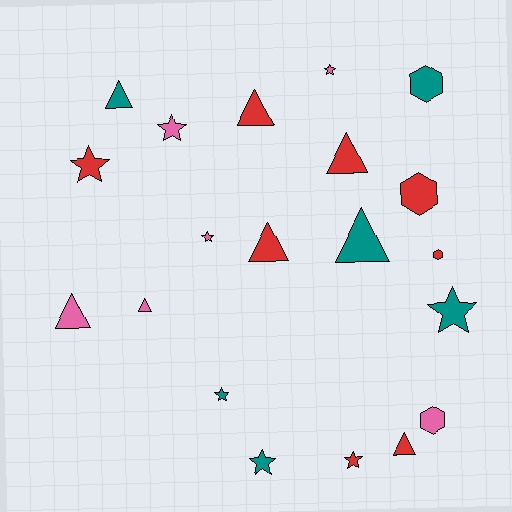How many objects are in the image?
There are 20 objects.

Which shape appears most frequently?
Triangle, with 8 objects.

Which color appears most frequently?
Red, with 8 objects.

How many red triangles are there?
There are 4 red triangles.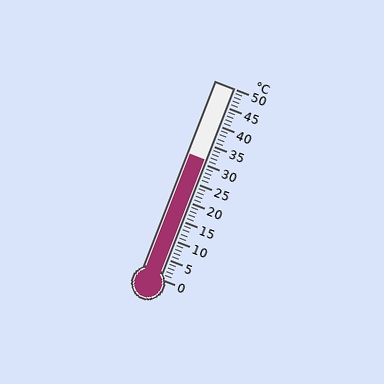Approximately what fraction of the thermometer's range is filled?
The thermometer is filled to approximately 60% of its range.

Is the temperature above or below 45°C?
The temperature is below 45°C.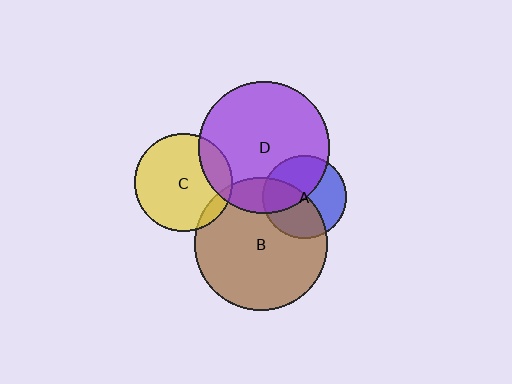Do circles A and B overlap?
Yes.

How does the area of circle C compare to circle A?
Approximately 1.4 times.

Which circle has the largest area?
Circle B (brown).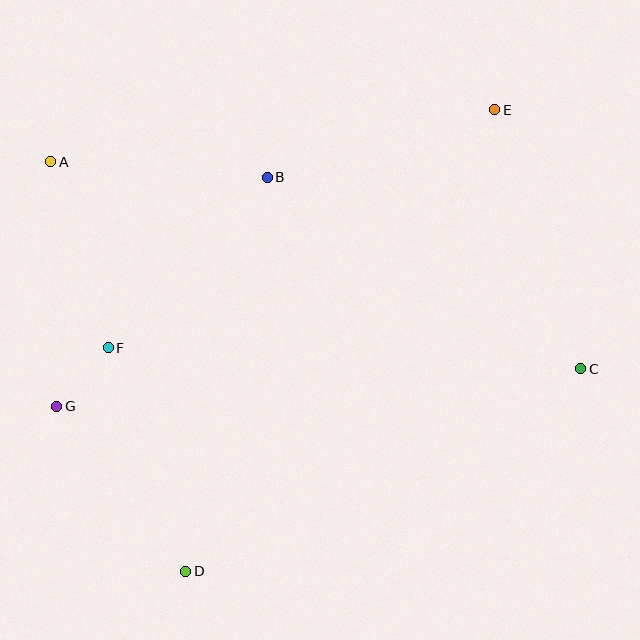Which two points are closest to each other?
Points F and G are closest to each other.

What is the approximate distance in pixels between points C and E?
The distance between C and E is approximately 273 pixels.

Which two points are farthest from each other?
Points A and C are farthest from each other.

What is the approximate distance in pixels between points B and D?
The distance between B and D is approximately 402 pixels.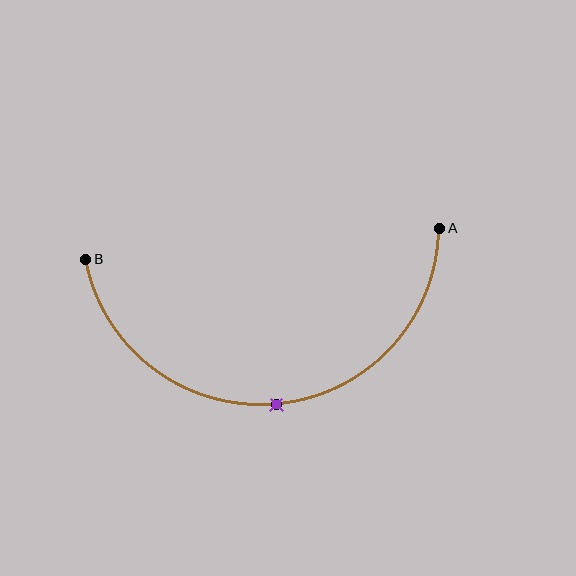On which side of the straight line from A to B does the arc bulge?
The arc bulges below the straight line connecting A and B.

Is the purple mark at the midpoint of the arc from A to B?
Yes. The purple mark lies on the arc at equal arc-length from both A and B — it is the arc midpoint.